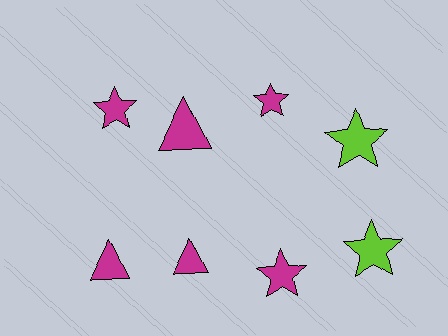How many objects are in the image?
There are 8 objects.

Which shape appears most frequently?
Star, with 5 objects.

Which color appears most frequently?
Magenta, with 6 objects.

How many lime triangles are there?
There are no lime triangles.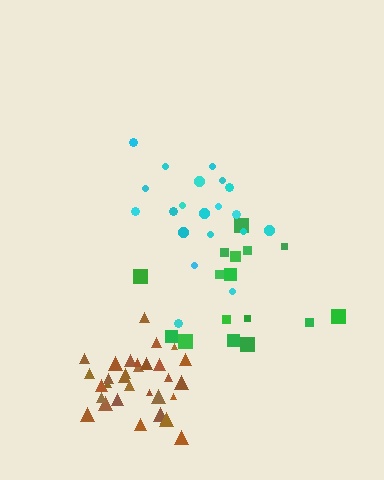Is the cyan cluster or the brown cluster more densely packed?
Brown.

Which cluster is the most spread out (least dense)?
Green.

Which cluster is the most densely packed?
Brown.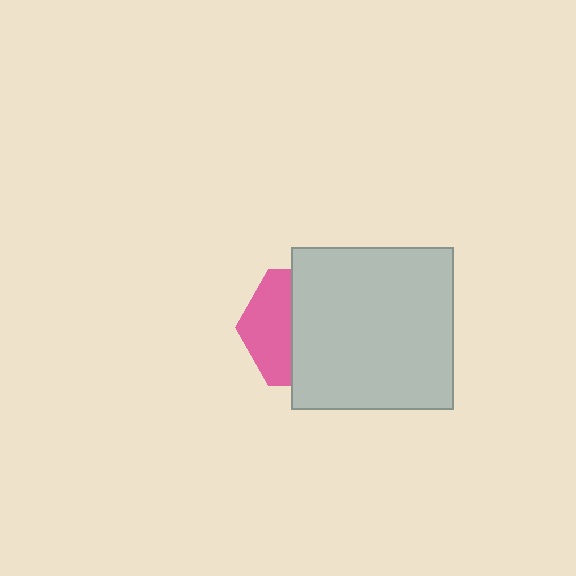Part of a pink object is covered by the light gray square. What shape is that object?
It is a hexagon.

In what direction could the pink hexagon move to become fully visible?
The pink hexagon could move left. That would shift it out from behind the light gray square entirely.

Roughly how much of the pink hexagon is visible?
A small part of it is visible (roughly 39%).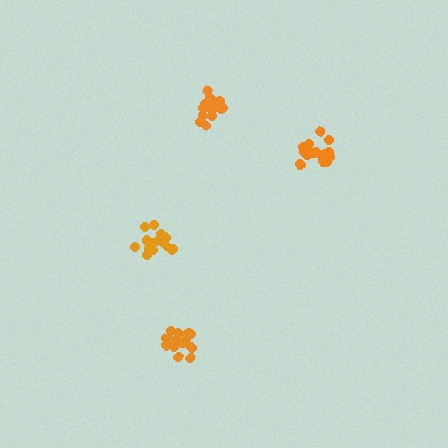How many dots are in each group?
Group 1: 15 dots, Group 2: 16 dots, Group 3: 18 dots, Group 4: 19 dots (68 total).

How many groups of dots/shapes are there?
There are 4 groups.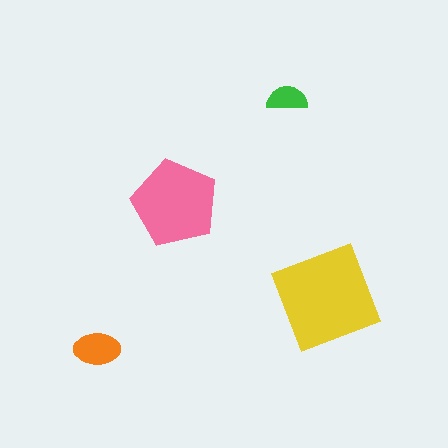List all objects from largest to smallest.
The yellow square, the pink pentagon, the orange ellipse, the green semicircle.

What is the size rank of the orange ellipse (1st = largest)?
3rd.